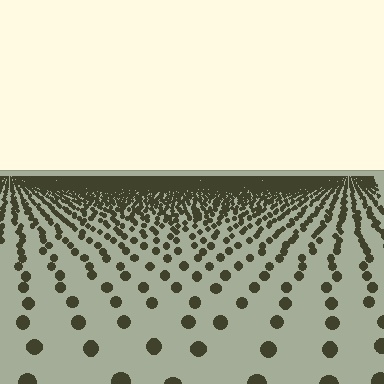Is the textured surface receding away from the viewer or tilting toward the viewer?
The surface is receding away from the viewer. Texture elements get smaller and denser toward the top.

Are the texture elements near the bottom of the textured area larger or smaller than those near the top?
Larger. Near the bottom, elements are closer to the viewer and appear at a bigger on-screen size.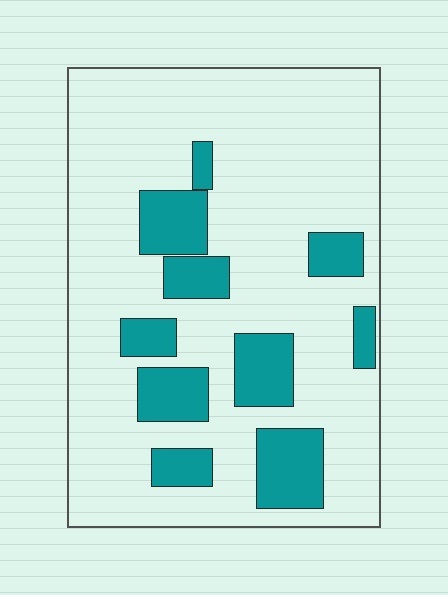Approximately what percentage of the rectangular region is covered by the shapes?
Approximately 20%.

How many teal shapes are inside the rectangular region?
10.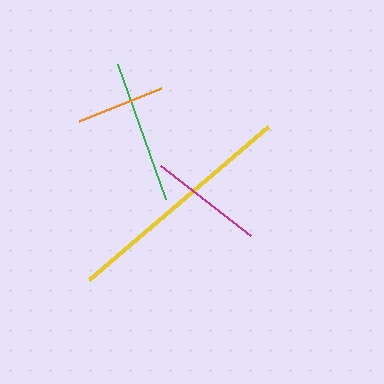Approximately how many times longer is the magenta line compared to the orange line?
The magenta line is approximately 1.3 times the length of the orange line.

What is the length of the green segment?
The green segment is approximately 143 pixels long.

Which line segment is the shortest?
The orange line is the shortest at approximately 89 pixels.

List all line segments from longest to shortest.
From longest to shortest: yellow, green, magenta, orange.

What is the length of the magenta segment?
The magenta segment is approximately 113 pixels long.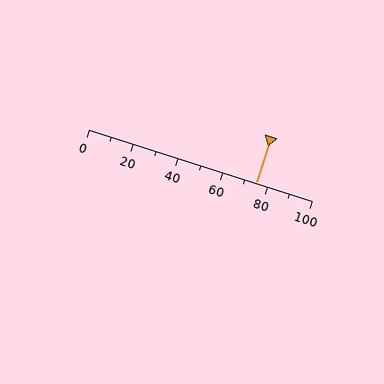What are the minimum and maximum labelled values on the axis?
The axis runs from 0 to 100.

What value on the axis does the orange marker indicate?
The marker indicates approximately 75.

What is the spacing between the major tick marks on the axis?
The major ticks are spaced 20 apart.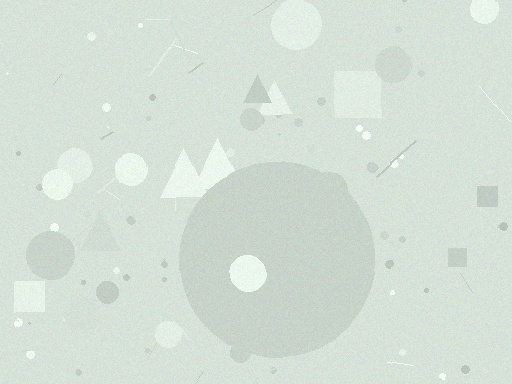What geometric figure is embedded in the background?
A circle is embedded in the background.